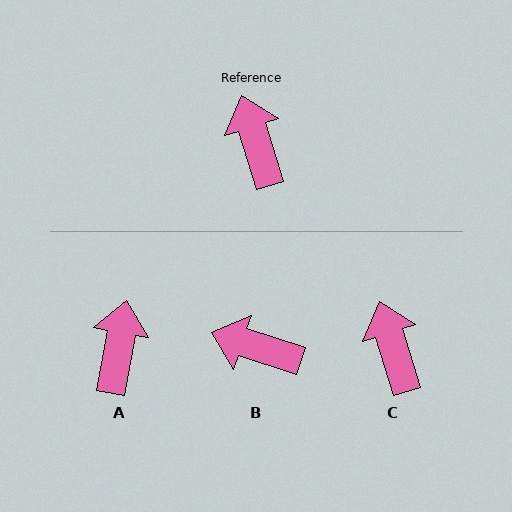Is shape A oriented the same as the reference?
No, it is off by about 28 degrees.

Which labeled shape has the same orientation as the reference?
C.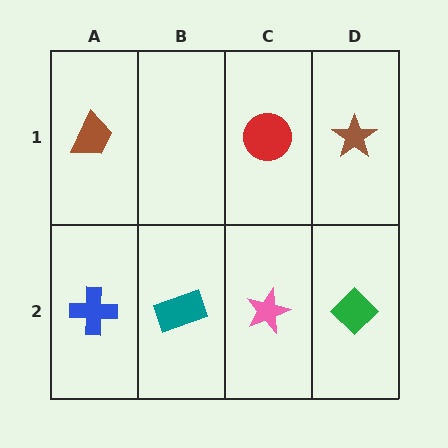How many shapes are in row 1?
3 shapes.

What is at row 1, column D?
A brown star.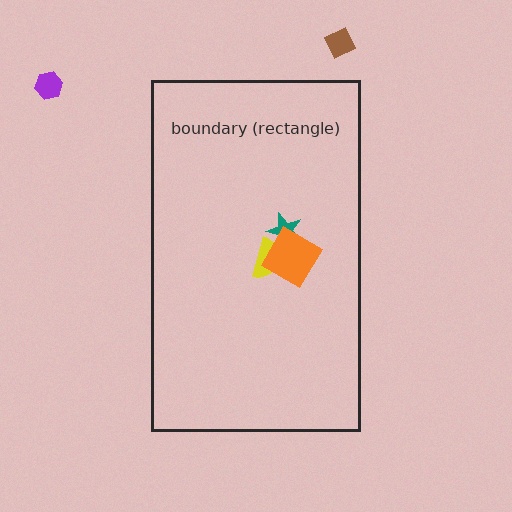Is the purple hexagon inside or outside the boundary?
Outside.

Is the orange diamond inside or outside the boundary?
Inside.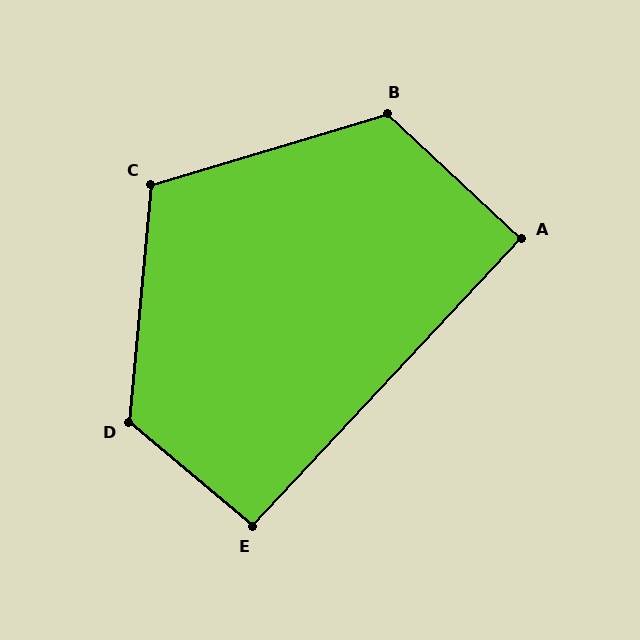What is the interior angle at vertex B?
Approximately 120 degrees (obtuse).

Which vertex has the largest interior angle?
D, at approximately 125 degrees.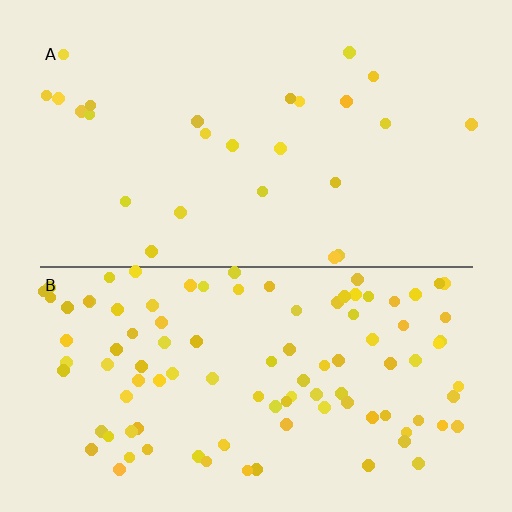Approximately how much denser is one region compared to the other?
Approximately 4.0× — region B over region A.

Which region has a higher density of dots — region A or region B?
B (the bottom).